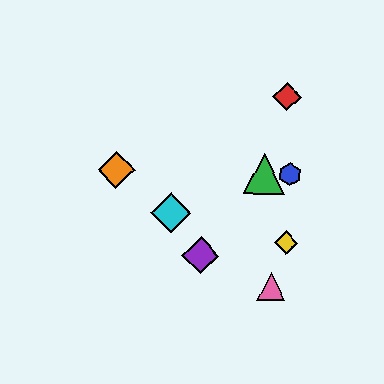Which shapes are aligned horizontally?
The blue hexagon, the green triangle, the orange diamond are aligned horizontally.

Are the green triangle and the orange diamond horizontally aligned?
Yes, both are at y≈174.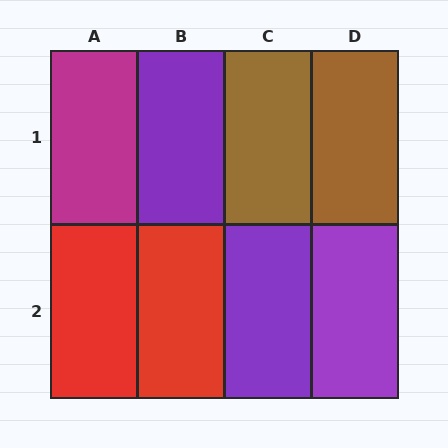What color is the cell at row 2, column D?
Purple.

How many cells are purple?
3 cells are purple.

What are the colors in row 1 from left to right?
Magenta, purple, brown, brown.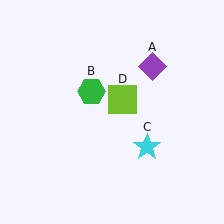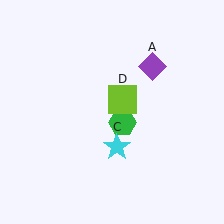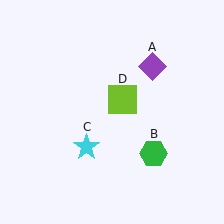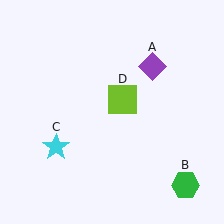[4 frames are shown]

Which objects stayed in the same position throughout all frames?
Purple diamond (object A) and lime square (object D) remained stationary.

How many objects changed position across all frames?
2 objects changed position: green hexagon (object B), cyan star (object C).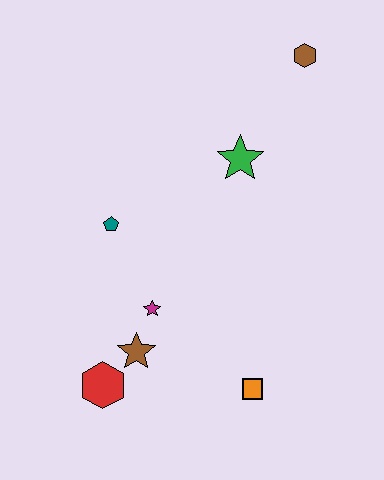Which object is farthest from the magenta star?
The brown hexagon is farthest from the magenta star.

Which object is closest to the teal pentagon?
The magenta star is closest to the teal pentagon.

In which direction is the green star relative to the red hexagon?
The green star is above the red hexagon.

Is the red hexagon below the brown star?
Yes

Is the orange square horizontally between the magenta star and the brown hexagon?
Yes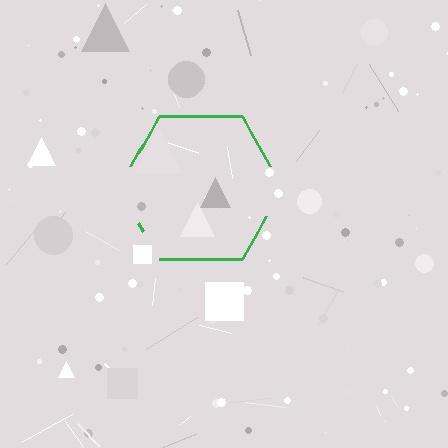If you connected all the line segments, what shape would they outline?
They would outline a hexagon.